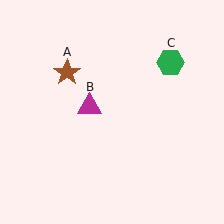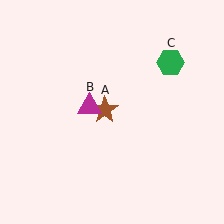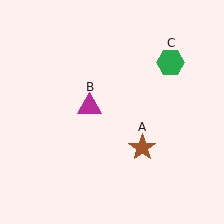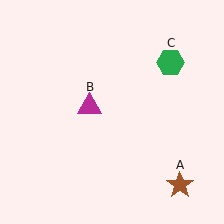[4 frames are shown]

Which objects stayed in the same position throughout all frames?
Magenta triangle (object B) and green hexagon (object C) remained stationary.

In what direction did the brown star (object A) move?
The brown star (object A) moved down and to the right.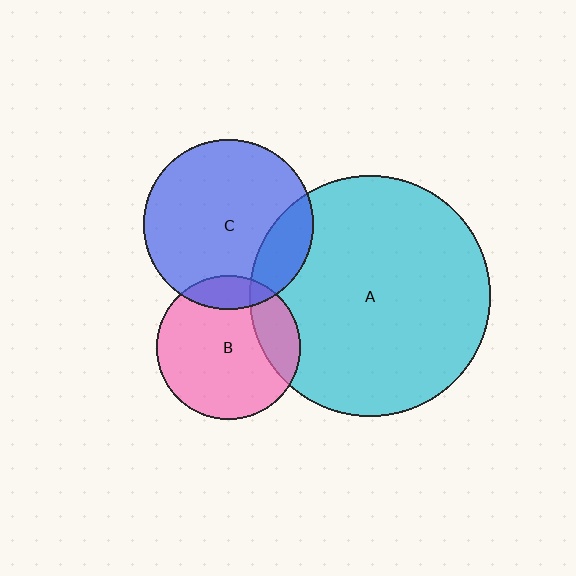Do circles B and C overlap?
Yes.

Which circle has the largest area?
Circle A (cyan).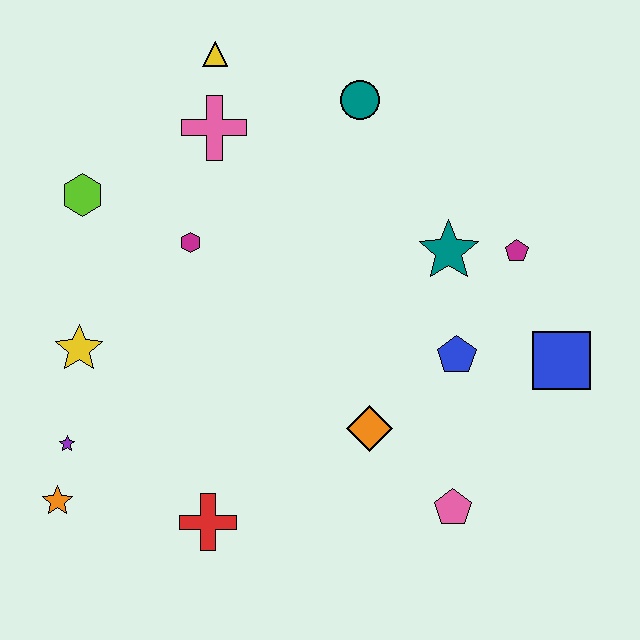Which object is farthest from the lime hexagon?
The blue square is farthest from the lime hexagon.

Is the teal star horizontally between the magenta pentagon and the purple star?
Yes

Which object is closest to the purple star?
The orange star is closest to the purple star.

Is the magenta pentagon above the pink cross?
No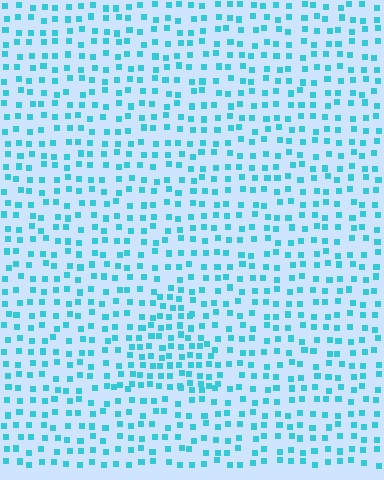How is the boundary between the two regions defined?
The boundary is defined by a change in element density (approximately 1.6x ratio). All elements are the same color, size, and shape.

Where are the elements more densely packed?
The elements are more densely packed inside the triangle boundary.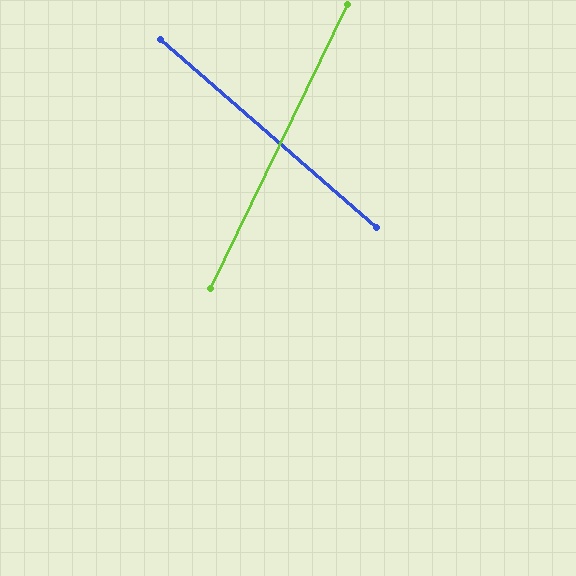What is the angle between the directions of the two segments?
Approximately 75 degrees.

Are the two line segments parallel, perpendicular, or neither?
Neither parallel nor perpendicular — they differ by about 75°.